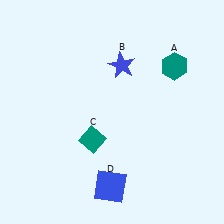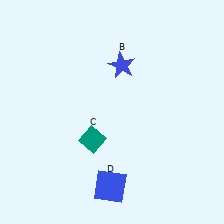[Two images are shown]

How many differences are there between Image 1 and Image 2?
There is 1 difference between the two images.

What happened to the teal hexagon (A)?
The teal hexagon (A) was removed in Image 2. It was in the top-right area of Image 1.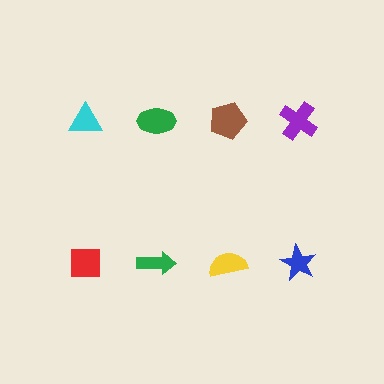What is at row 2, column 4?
A blue star.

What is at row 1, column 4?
A purple cross.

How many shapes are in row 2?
4 shapes.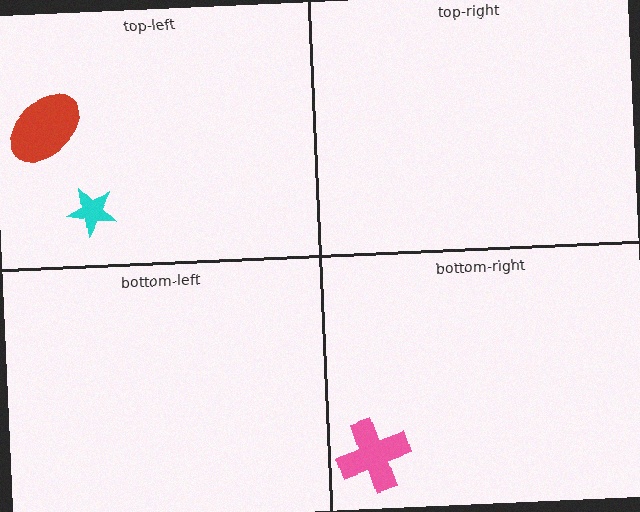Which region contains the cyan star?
The top-left region.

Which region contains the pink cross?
The bottom-right region.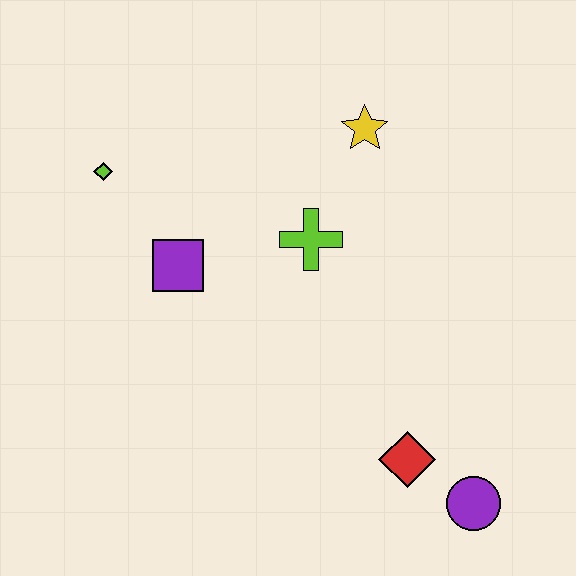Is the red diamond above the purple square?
No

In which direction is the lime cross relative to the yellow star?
The lime cross is below the yellow star.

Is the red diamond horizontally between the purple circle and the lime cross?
Yes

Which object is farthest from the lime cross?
The purple circle is farthest from the lime cross.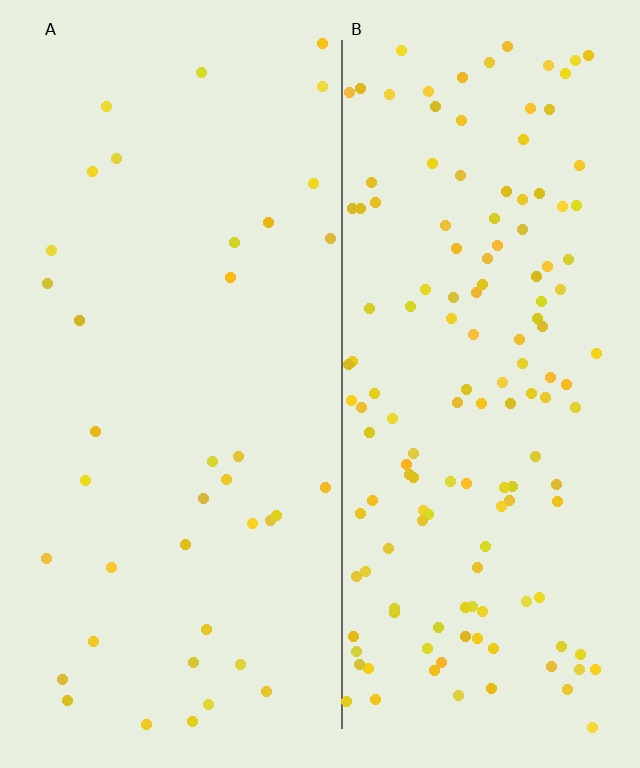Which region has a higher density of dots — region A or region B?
B (the right).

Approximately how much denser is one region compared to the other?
Approximately 3.9× — region B over region A.